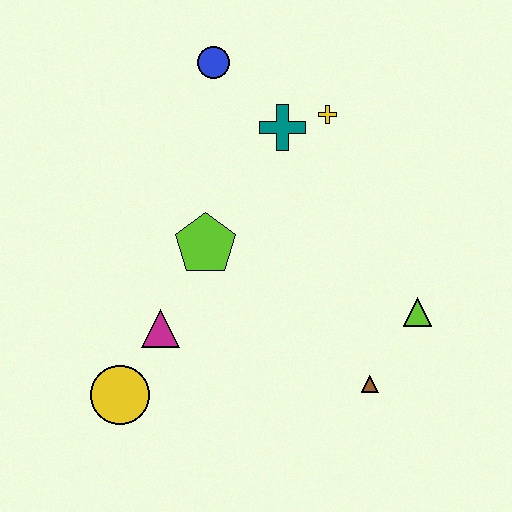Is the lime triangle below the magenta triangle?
No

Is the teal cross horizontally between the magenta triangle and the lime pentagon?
No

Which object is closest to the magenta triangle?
The yellow circle is closest to the magenta triangle.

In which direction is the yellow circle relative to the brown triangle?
The yellow circle is to the left of the brown triangle.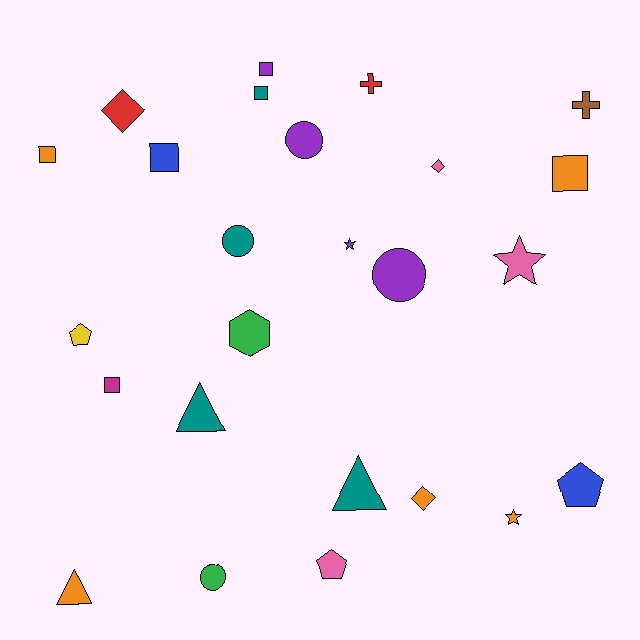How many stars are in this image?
There are 3 stars.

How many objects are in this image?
There are 25 objects.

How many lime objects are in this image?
There are no lime objects.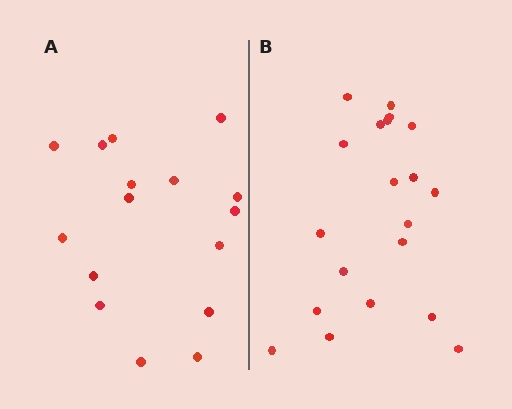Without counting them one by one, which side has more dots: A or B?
Region B (the right region) has more dots.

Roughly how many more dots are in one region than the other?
Region B has about 4 more dots than region A.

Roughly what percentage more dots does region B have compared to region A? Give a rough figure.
About 25% more.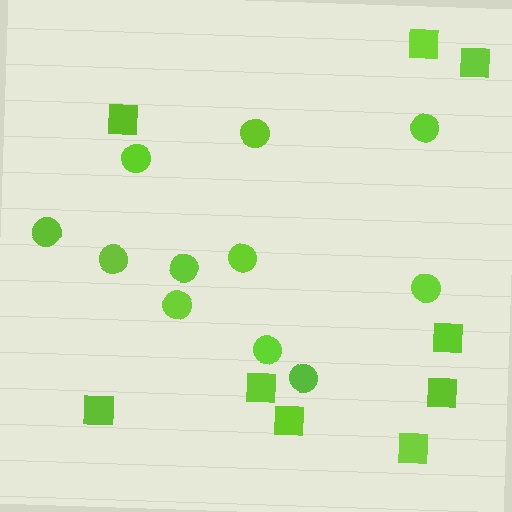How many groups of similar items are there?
There are 2 groups: one group of circles (11) and one group of squares (9).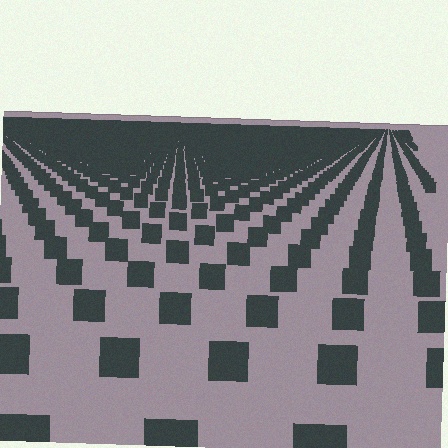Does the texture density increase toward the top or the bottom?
Density increases toward the top.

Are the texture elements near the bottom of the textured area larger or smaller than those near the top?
Larger. Near the bottom, elements are closer to the viewer and appear at a bigger on-screen size.